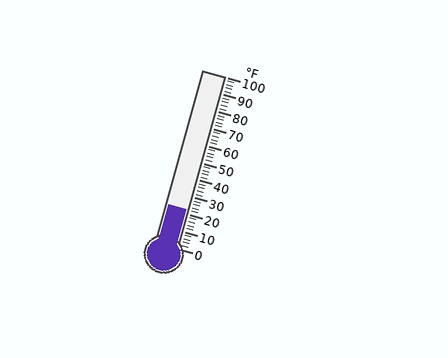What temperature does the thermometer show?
The thermometer shows approximately 22°F.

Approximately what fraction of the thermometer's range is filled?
The thermometer is filled to approximately 20% of its range.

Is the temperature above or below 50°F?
The temperature is below 50°F.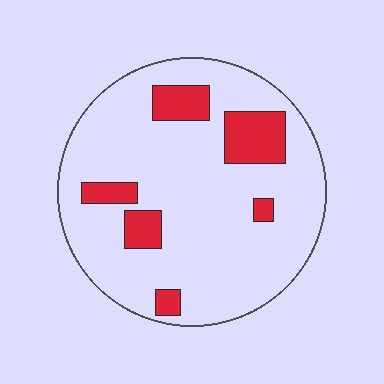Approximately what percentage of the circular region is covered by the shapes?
Approximately 15%.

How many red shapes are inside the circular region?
6.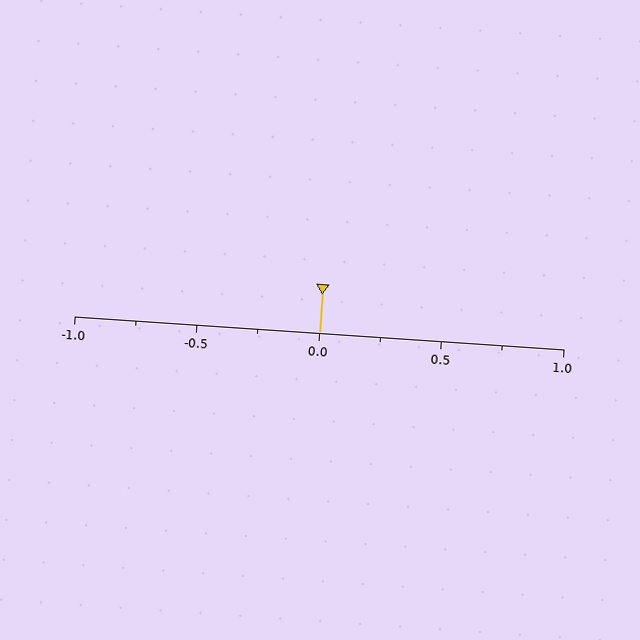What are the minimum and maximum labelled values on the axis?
The axis runs from -1.0 to 1.0.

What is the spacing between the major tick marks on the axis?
The major ticks are spaced 0.5 apart.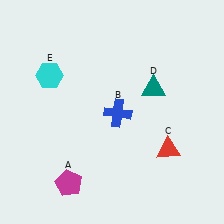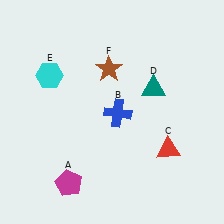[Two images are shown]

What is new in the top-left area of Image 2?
A brown star (F) was added in the top-left area of Image 2.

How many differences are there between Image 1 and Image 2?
There is 1 difference between the two images.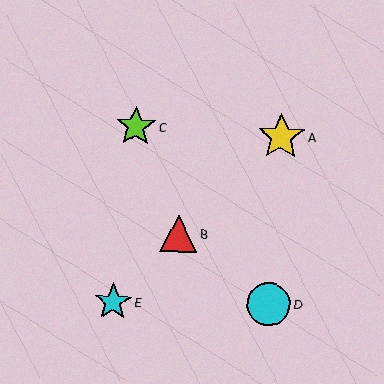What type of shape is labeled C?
Shape C is a lime star.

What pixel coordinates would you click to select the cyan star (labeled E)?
Click at (113, 302) to select the cyan star E.